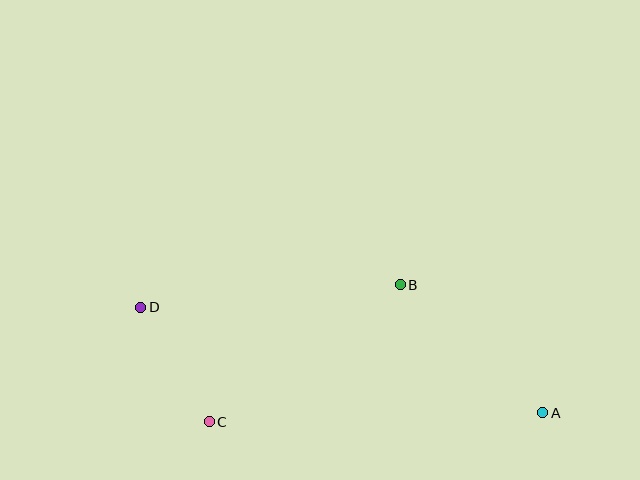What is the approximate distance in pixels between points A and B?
The distance between A and B is approximately 192 pixels.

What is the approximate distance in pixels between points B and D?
The distance between B and D is approximately 260 pixels.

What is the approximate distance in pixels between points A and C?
The distance between A and C is approximately 334 pixels.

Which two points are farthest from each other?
Points A and D are farthest from each other.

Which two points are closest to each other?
Points C and D are closest to each other.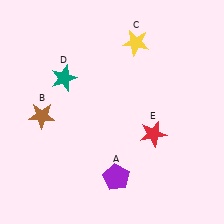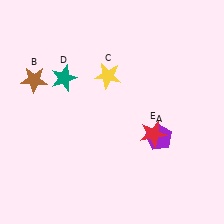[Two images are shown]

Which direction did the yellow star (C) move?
The yellow star (C) moved down.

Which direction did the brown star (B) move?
The brown star (B) moved up.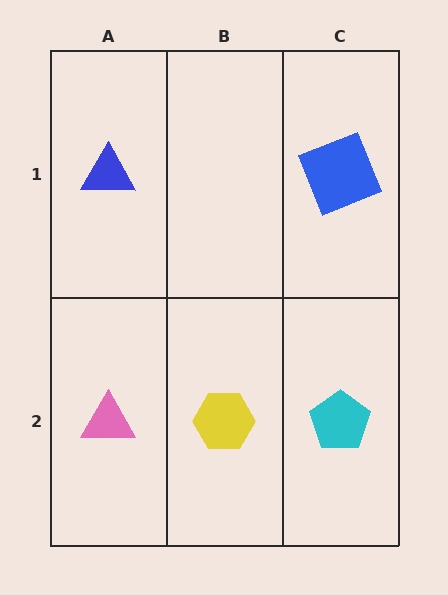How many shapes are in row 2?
3 shapes.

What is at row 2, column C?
A cyan pentagon.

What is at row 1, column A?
A blue triangle.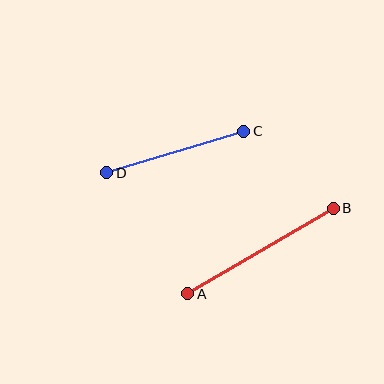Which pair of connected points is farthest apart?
Points A and B are farthest apart.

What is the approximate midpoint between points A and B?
The midpoint is at approximately (260, 251) pixels.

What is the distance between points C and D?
The distance is approximately 143 pixels.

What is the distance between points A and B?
The distance is approximately 169 pixels.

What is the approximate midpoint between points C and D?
The midpoint is at approximately (175, 152) pixels.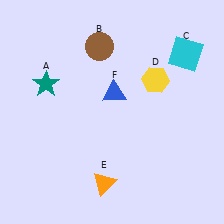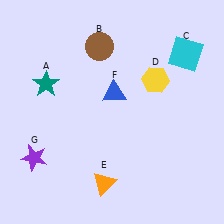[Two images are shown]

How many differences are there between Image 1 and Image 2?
There is 1 difference between the two images.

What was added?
A purple star (G) was added in Image 2.